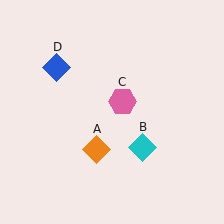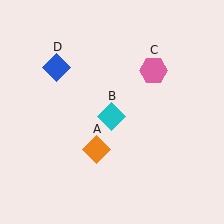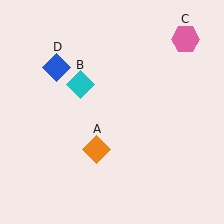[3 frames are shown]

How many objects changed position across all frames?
2 objects changed position: cyan diamond (object B), pink hexagon (object C).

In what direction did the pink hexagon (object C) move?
The pink hexagon (object C) moved up and to the right.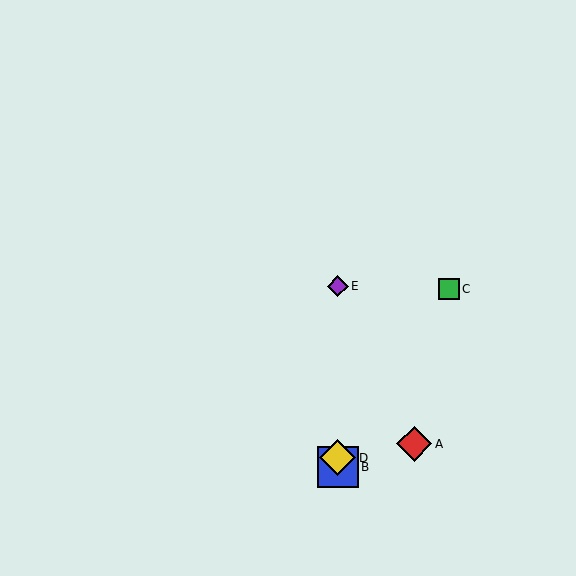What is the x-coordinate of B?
Object B is at x≈338.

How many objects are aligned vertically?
3 objects (B, D, E) are aligned vertically.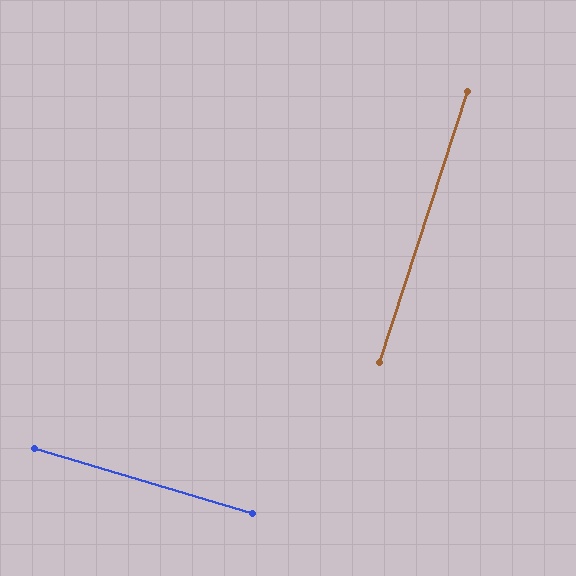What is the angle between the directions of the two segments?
Approximately 88 degrees.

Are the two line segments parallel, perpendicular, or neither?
Perpendicular — they meet at approximately 88°.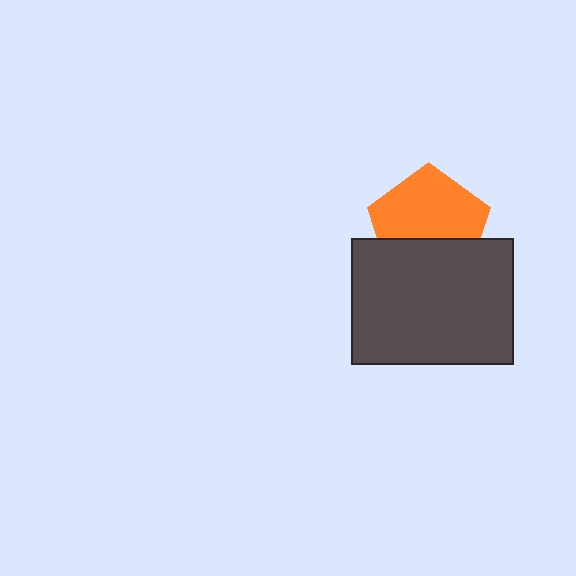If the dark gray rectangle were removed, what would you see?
You would see the complete orange pentagon.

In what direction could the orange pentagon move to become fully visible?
The orange pentagon could move up. That would shift it out from behind the dark gray rectangle entirely.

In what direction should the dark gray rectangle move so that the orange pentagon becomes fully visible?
The dark gray rectangle should move down. That is the shortest direction to clear the overlap and leave the orange pentagon fully visible.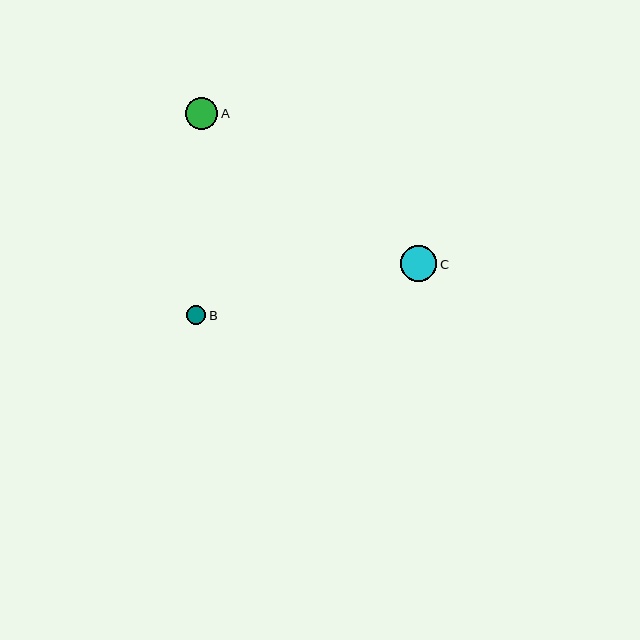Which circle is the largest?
Circle C is the largest with a size of approximately 36 pixels.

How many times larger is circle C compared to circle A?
Circle C is approximately 1.1 times the size of circle A.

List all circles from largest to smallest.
From largest to smallest: C, A, B.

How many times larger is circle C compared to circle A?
Circle C is approximately 1.1 times the size of circle A.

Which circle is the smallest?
Circle B is the smallest with a size of approximately 19 pixels.